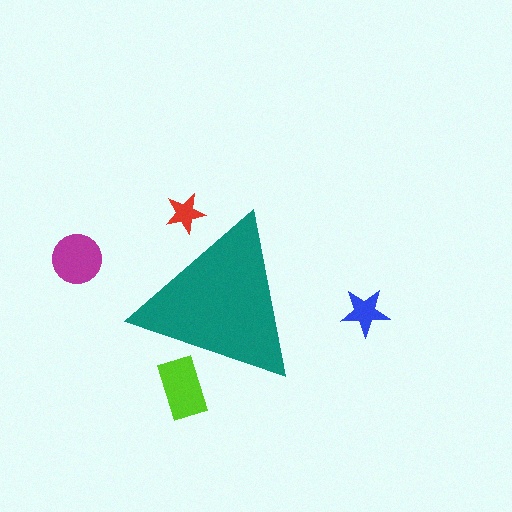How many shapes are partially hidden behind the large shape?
2 shapes are partially hidden.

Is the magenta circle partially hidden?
No, the magenta circle is fully visible.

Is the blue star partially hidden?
No, the blue star is fully visible.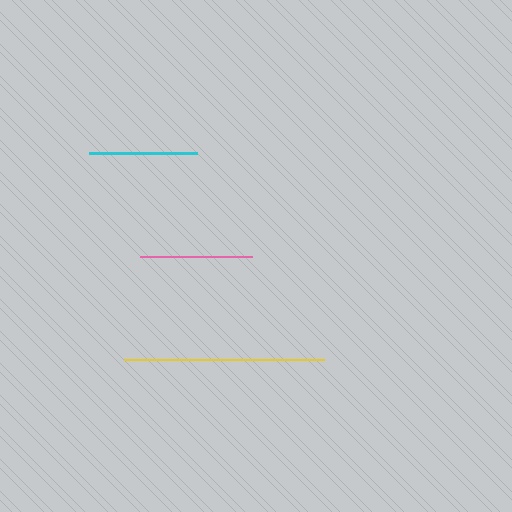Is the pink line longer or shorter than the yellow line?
The yellow line is longer than the pink line.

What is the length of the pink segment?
The pink segment is approximately 112 pixels long.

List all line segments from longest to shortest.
From longest to shortest: yellow, pink, cyan.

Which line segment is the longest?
The yellow line is the longest at approximately 200 pixels.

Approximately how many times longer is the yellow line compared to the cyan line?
The yellow line is approximately 1.8 times the length of the cyan line.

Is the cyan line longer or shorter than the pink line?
The pink line is longer than the cyan line.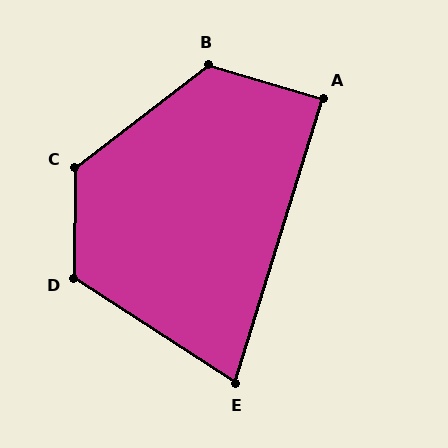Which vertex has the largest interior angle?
C, at approximately 128 degrees.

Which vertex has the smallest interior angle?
E, at approximately 74 degrees.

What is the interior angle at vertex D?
Approximately 123 degrees (obtuse).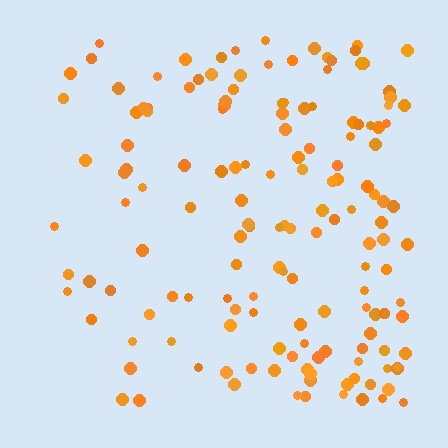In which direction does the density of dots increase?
From left to right, with the right side densest.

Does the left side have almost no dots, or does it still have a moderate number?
Still a moderate number, just noticeably fewer than the right.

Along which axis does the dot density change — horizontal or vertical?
Horizontal.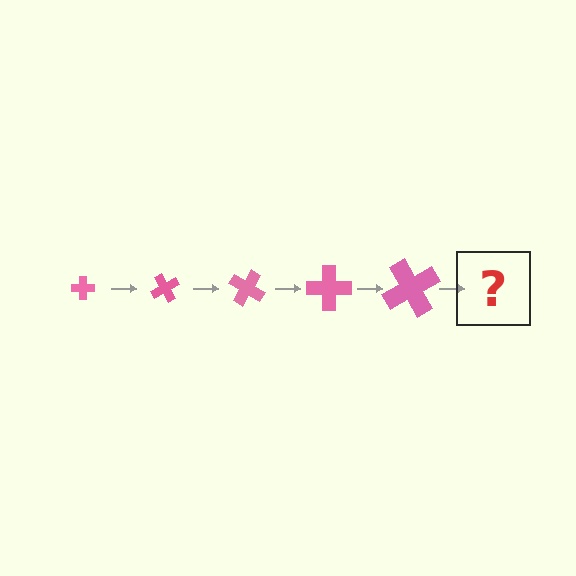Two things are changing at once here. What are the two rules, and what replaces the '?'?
The two rules are that the cross grows larger each step and it rotates 60 degrees each step. The '?' should be a cross, larger than the previous one and rotated 300 degrees from the start.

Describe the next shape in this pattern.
It should be a cross, larger than the previous one and rotated 300 degrees from the start.